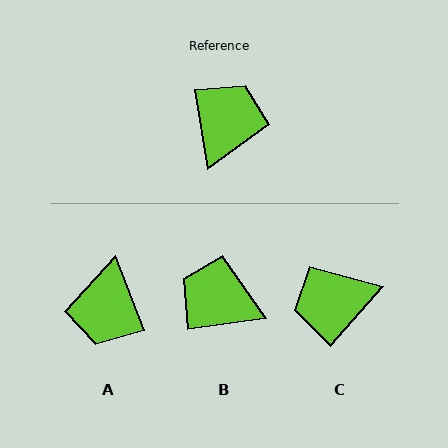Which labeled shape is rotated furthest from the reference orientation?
A, about 168 degrees away.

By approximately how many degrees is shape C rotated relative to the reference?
Approximately 130 degrees counter-clockwise.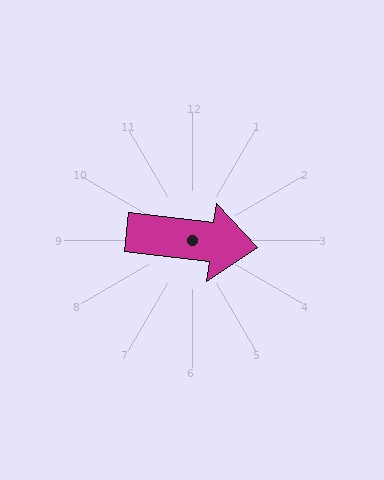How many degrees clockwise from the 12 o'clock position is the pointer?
Approximately 97 degrees.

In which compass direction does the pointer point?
East.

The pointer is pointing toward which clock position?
Roughly 3 o'clock.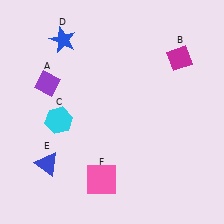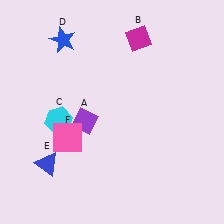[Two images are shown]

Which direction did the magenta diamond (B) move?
The magenta diamond (B) moved left.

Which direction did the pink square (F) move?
The pink square (F) moved up.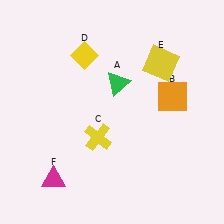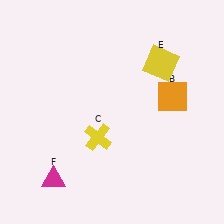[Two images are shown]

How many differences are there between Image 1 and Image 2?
There are 2 differences between the two images.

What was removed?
The yellow diamond (D), the green triangle (A) were removed in Image 2.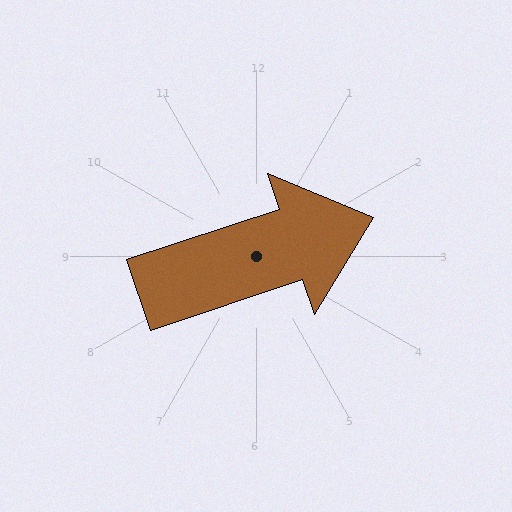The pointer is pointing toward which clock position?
Roughly 2 o'clock.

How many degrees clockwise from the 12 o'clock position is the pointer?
Approximately 72 degrees.